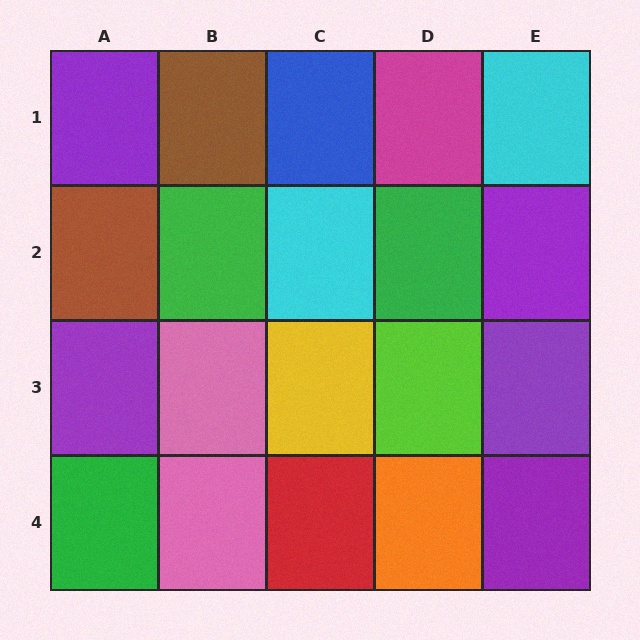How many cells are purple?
5 cells are purple.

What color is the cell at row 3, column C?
Yellow.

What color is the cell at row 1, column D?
Magenta.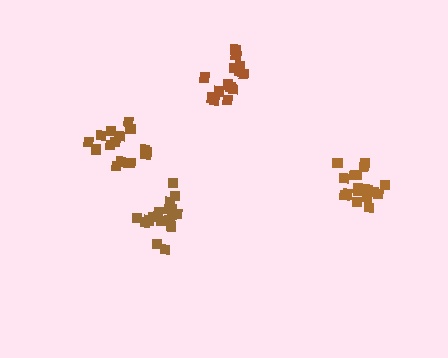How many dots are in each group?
Group 1: 15 dots, Group 2: 14 dots, Group 3: 17 dots, Group 4: 17 dots (63 total).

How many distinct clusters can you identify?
There are 4 distinct clusters.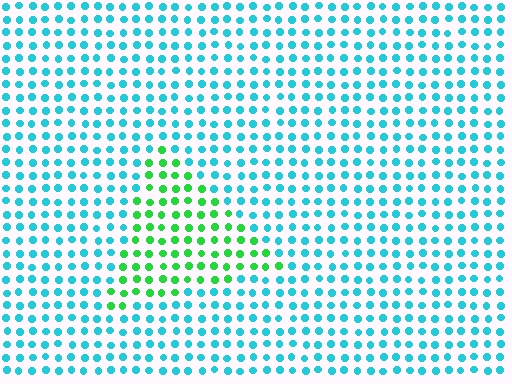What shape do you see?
I see a triangle.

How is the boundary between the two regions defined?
The boundary is defined purely by a slight shift in hue (about 56 degrees). Spacing, size, and orientation are identical on both sides.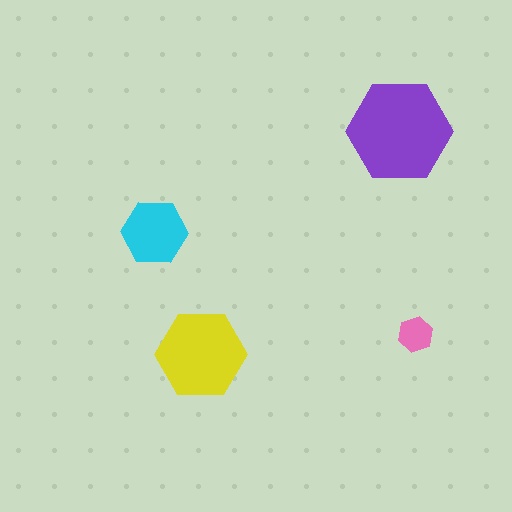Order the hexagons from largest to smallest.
the purple one, the yellow one, the cyan one, the pink one.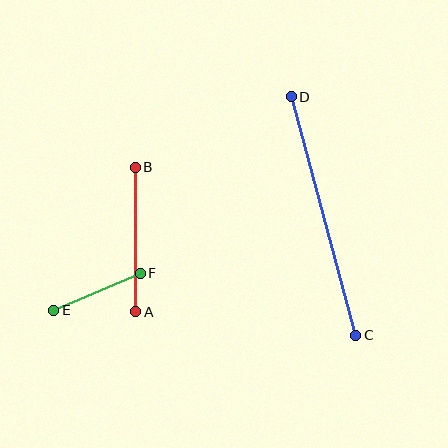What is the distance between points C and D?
The distance is approximately 247 pixels.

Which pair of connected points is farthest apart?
Points C and D are farthest apart.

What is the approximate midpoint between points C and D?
The midpoint is at approximately (324, 216) pixels.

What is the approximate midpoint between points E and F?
The midpoint is at approximately (97, 292) pixels.